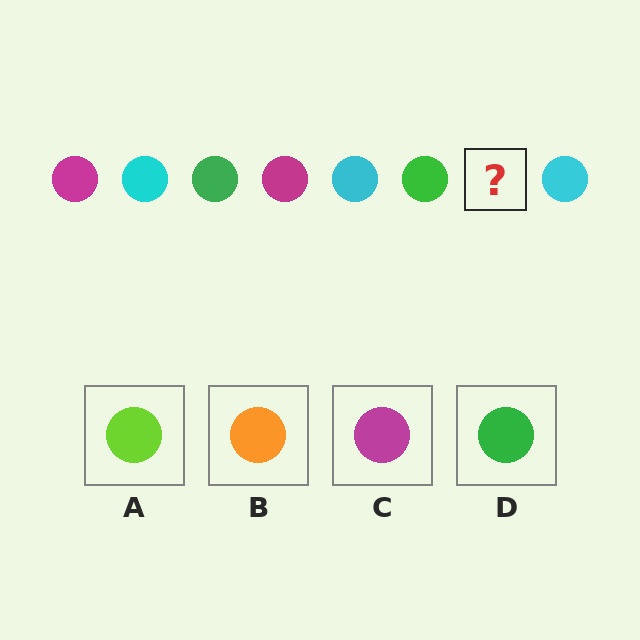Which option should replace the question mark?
Option C.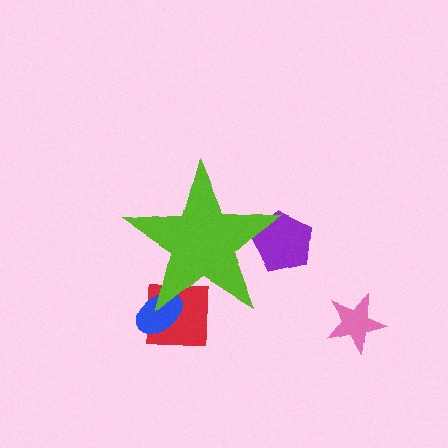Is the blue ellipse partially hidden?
Yes, the blue ellipse is partially hidden behind the lime star.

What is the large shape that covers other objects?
A lime star.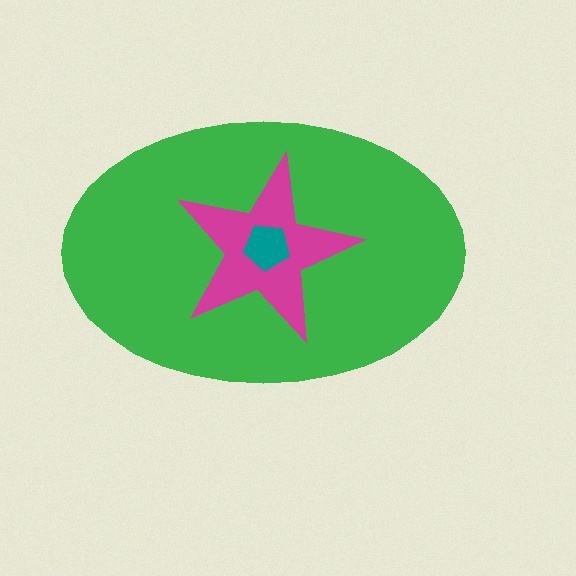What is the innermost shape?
The teal pentagon.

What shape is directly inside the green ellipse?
The magenta star.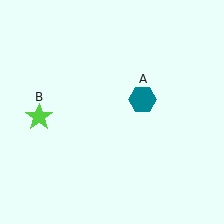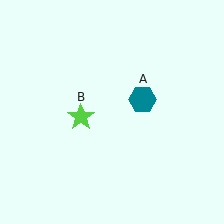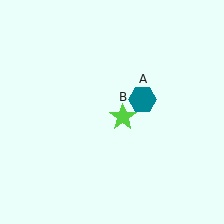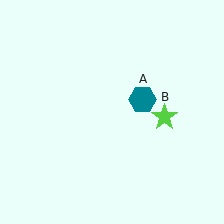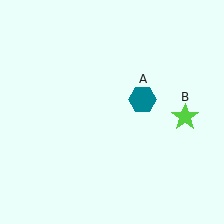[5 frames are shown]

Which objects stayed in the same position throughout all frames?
Teal hexagon (object A) remained stationary.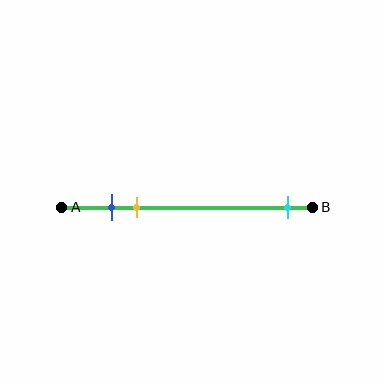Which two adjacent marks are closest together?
The blue and yellow marks are the closest adjacent pair.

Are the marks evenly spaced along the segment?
No, the marks are not evenly spaced.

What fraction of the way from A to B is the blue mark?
The blue mark is approximately 20% (0.2) of the way from A to B.